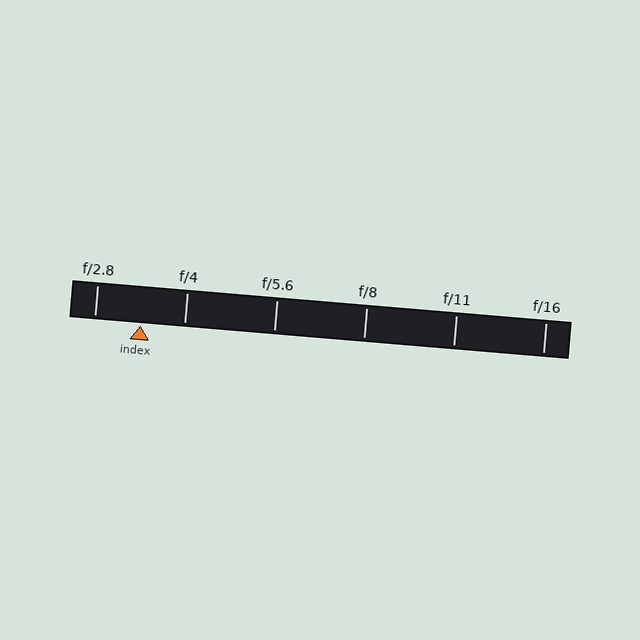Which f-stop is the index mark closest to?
The index mark is closest to f/4.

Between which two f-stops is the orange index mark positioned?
The index mark is between f/2.8 and f/4.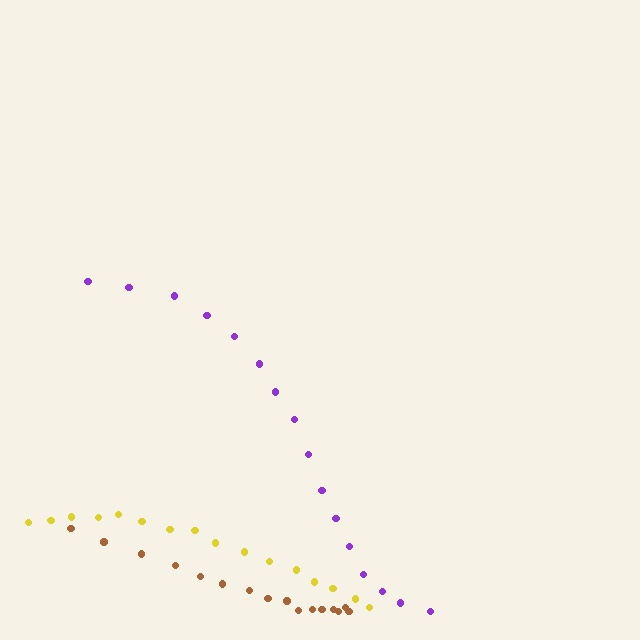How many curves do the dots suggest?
There are 3 distinct paths.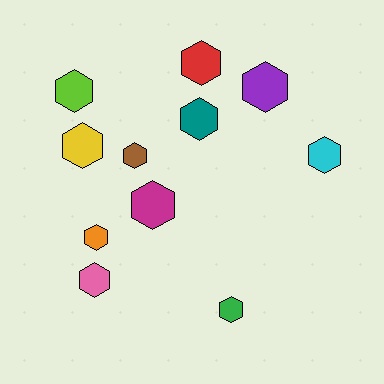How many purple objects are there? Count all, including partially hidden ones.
There is 1 purple object.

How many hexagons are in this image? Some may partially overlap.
There are 11 hexagons.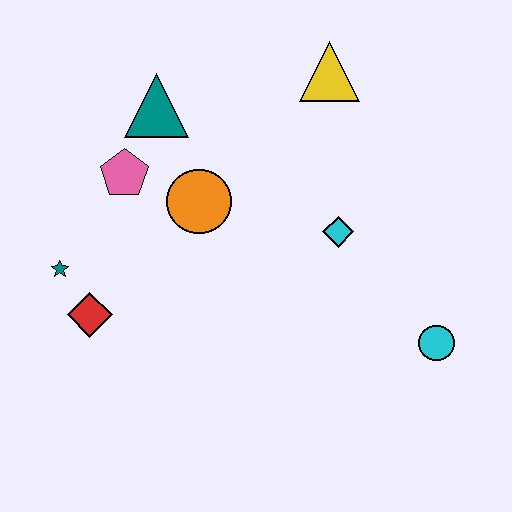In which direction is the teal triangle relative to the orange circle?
The teal triangle is above the orange circle.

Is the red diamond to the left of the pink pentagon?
Yes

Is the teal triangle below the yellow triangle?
Yes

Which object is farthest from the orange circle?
The cyan circle is farthest from the orange circle.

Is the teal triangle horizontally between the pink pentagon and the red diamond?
No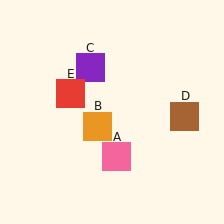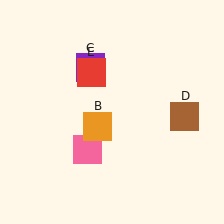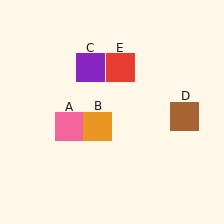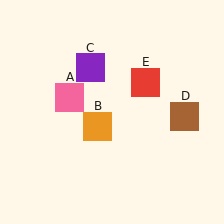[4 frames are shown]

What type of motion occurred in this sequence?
The pink square (object A), red square (object E) rotated clockwise around the center of the scene.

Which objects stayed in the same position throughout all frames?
Orange square (object B) and purple square (object C) and brown square (object D) remained stationary.